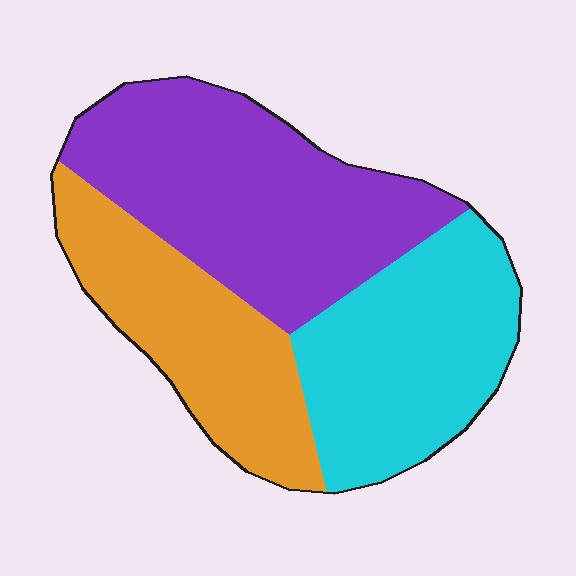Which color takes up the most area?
Purple, at roughly 40%.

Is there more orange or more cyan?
Cyan.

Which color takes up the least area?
Orange, at roughly 25%.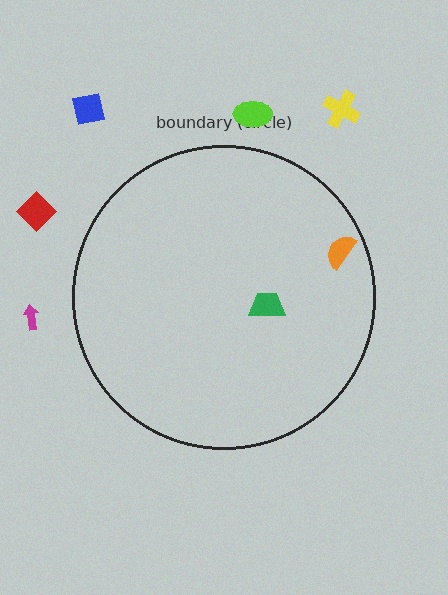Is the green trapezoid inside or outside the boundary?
Inside.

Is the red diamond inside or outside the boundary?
Outside.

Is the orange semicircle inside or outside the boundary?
Inside.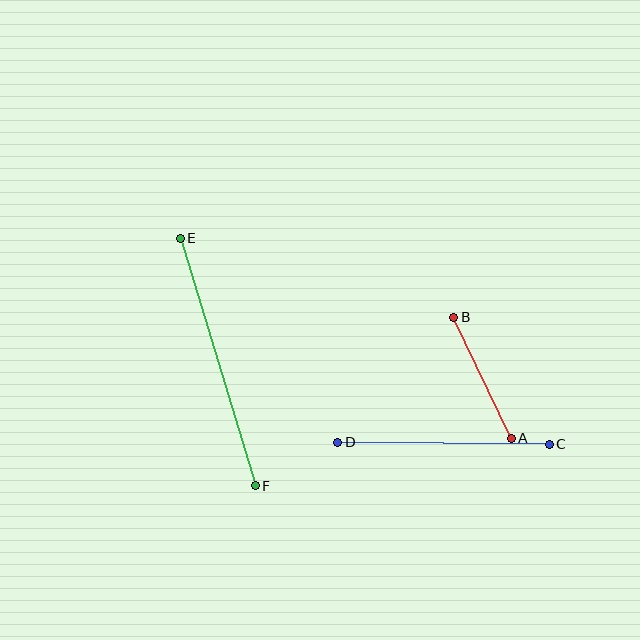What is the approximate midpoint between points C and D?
The midpoint is at approximately (443, 443) pixels.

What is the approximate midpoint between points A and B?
The midpoint is at approximately (483, 378) pixels.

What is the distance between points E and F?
The distance is approximately 259 pixels.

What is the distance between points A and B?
The distance is approximately 134 pixels.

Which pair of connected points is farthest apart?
Points E and F are farthest apart.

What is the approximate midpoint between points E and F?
The midpoint is at approximately (218, 362) pixels.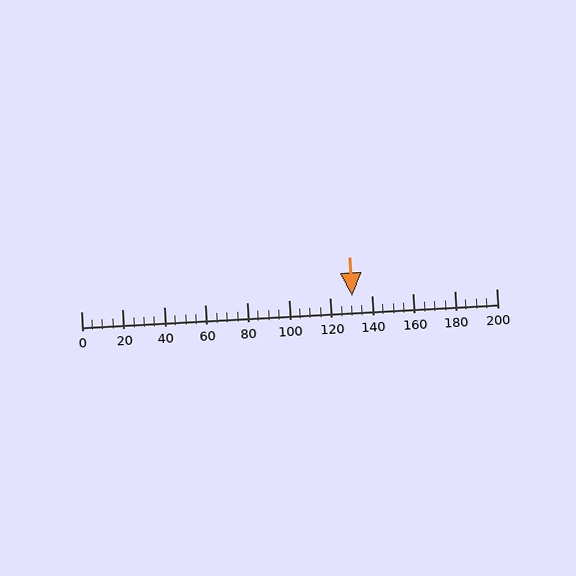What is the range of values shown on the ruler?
The ruler shows values from 0 to 200.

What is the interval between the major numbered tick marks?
The major tick marks are spaced 20 units apart.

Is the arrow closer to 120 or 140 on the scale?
The arrow is closer to 140.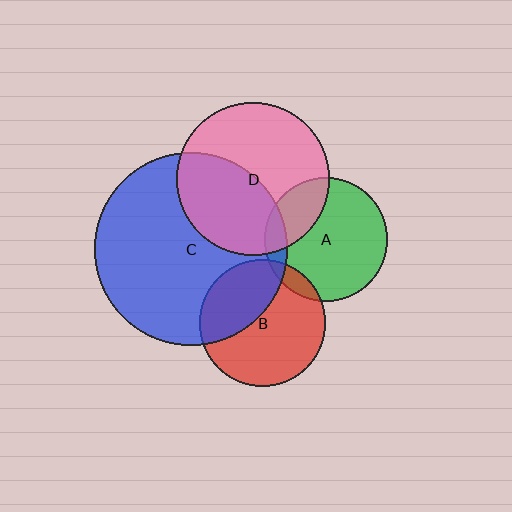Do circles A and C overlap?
Yes.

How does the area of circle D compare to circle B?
Approximately 1.5 times.